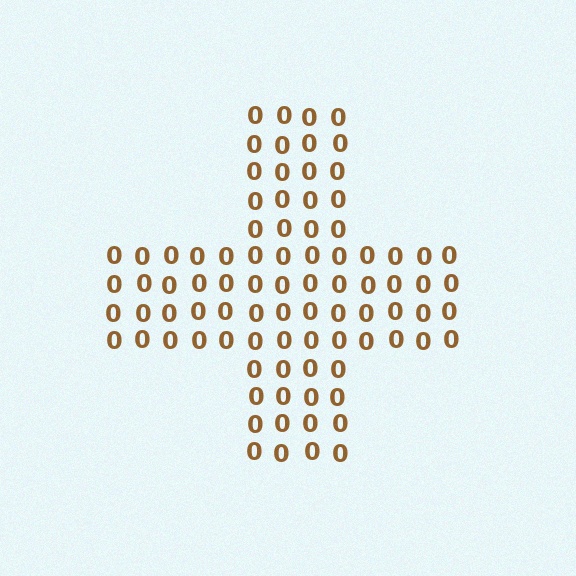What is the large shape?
The large shape is a cross.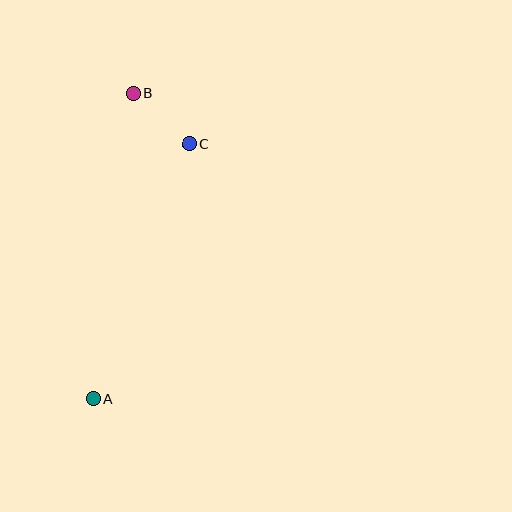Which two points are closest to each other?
Points B and C are closest to each other.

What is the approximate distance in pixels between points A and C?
The distance between A and C is approximately 272 pixels.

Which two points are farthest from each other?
Points A and B are farthest from each other.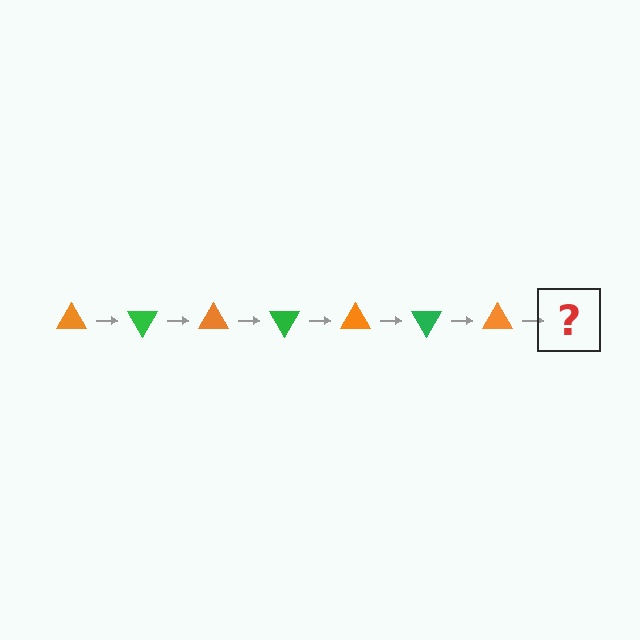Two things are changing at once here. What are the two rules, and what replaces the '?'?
The two rules are that it rotates 60 degrees each step and the color cycles through orange and green. The '?' should be a green triangle, rotated 420 degrees from the start.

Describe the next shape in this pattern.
It should be a green triangle, rotated 420 degrees from the start.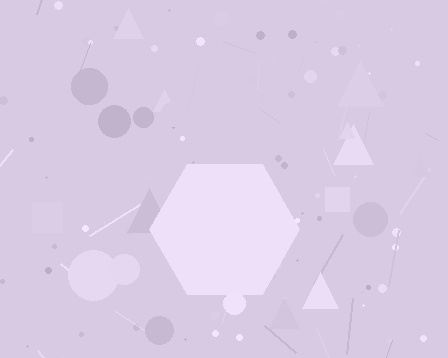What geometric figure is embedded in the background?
A hexagon is embedded in the background.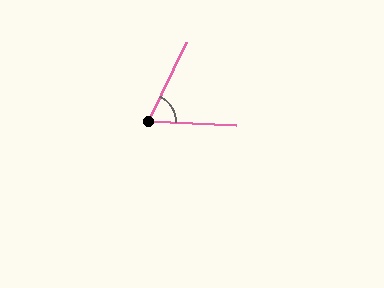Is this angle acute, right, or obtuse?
It is acute.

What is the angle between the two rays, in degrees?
Approximately 66 degrees.